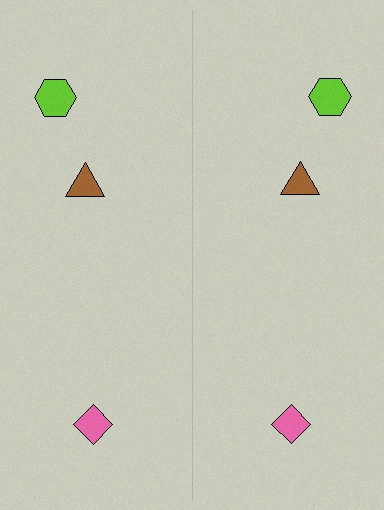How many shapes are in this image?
There are 6 shapes in this image.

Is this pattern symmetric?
Yes, this pattern has bilateral (reflection) symmetry.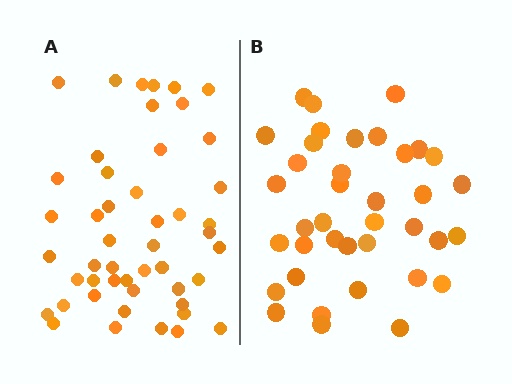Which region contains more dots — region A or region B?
Region A (the left region) has more dots.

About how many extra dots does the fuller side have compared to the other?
Region A has roughly 10 or so more dots than region B.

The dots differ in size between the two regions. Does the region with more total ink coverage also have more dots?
No. Region B has more total ink coverage because its dots are larger, but region A actually contains more individual dots. Total area can be misleading — the number of items is what matters here.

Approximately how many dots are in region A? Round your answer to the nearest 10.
About 50 dots. (The exact count is 48, which rounds to 50.)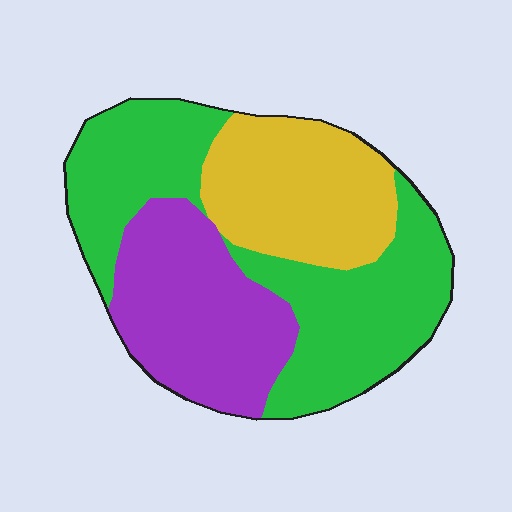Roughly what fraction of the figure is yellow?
Yellow covers around 25% of the figure.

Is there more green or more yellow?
Green.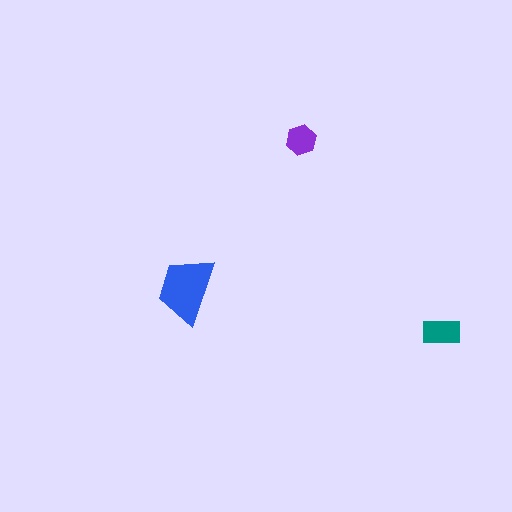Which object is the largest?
The blue trapezoid.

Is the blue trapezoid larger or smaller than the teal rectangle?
Larger.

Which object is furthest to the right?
The teal rectangle is rightmost.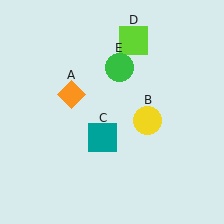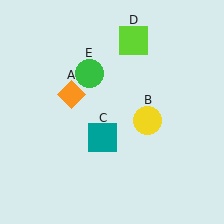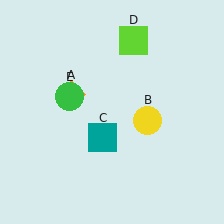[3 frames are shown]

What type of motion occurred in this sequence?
The green circle (object E) rotated counterclockwise around the center of the scene.